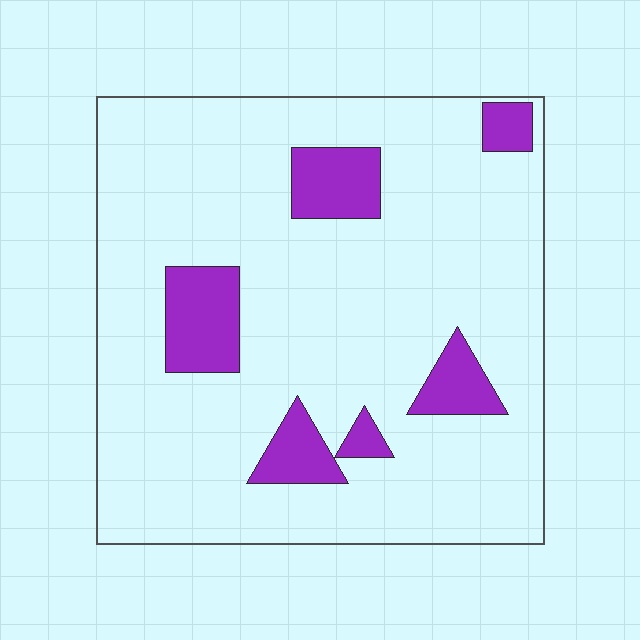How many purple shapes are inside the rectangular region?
6.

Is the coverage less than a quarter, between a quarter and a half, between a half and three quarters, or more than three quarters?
Less than a quarter.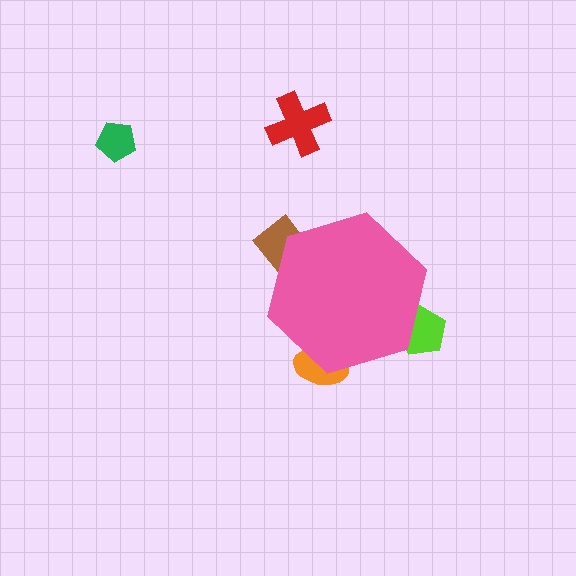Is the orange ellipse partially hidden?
Yes, the orange ellipse is partially hidden behind the pink hexagon.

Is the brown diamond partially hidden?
Yes, the brown diamond is partially hidden behind the pink hexagon.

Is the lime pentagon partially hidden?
Yes, the lime pentagon is partially hidden behind the pink hexagon.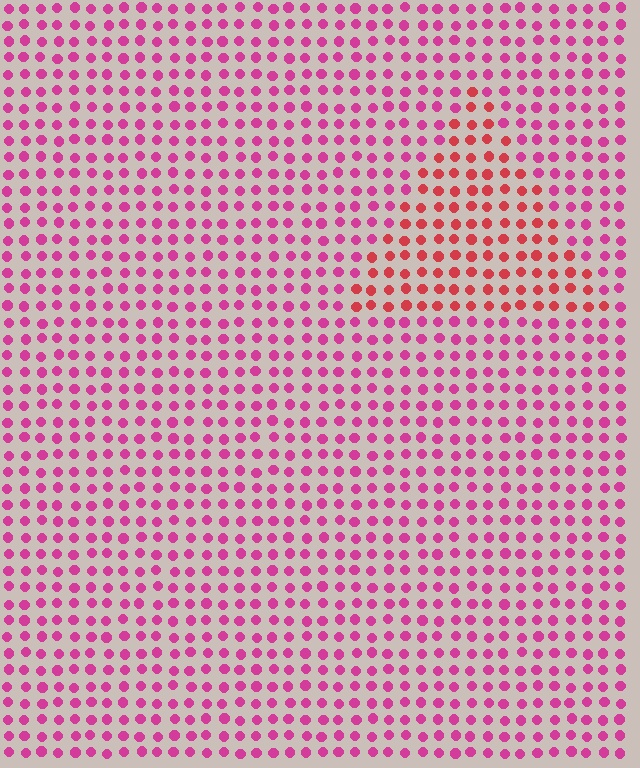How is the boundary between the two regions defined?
The boundary is defined purely by a slight shift in hue (about 33 degrees). Spacing, size, and orientation are identical on both sides.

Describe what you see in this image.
The image is filled with small magenta elements in a uniform arrangement. A triangle-shaped region is visible where the elements are tinted to a slightly different hue, forming a subtle color boundary.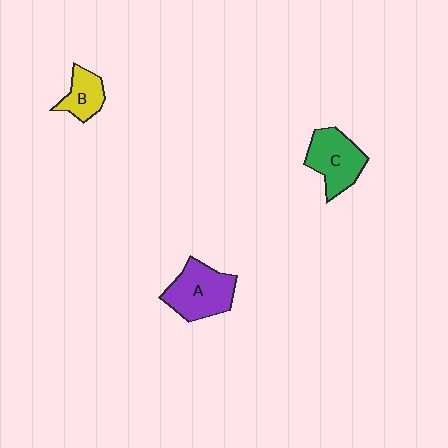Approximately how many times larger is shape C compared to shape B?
Approximately 1.6 times.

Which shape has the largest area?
Shape A (purple).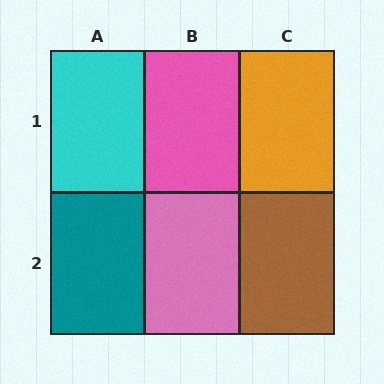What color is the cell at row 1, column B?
Pink.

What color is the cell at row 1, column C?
Orange.